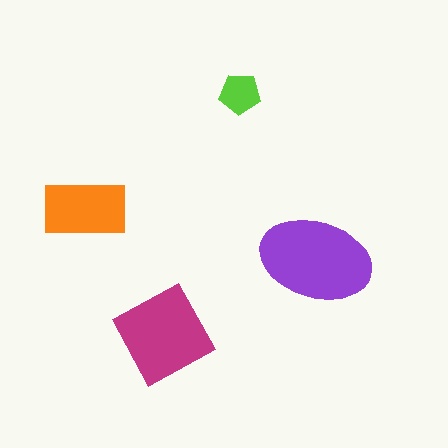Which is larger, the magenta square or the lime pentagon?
The magenta square.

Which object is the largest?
The purple ellipse.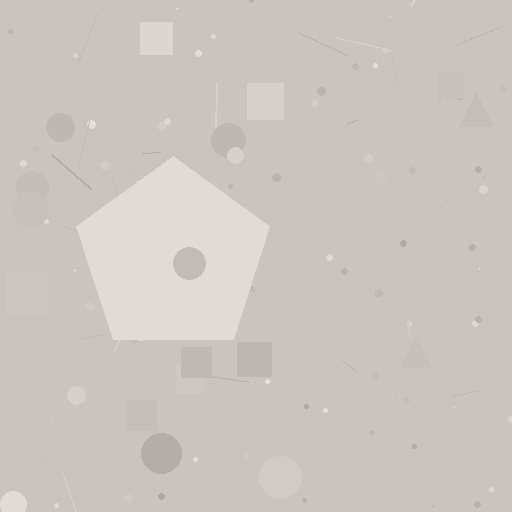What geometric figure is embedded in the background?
A pentagon is embedded in the background.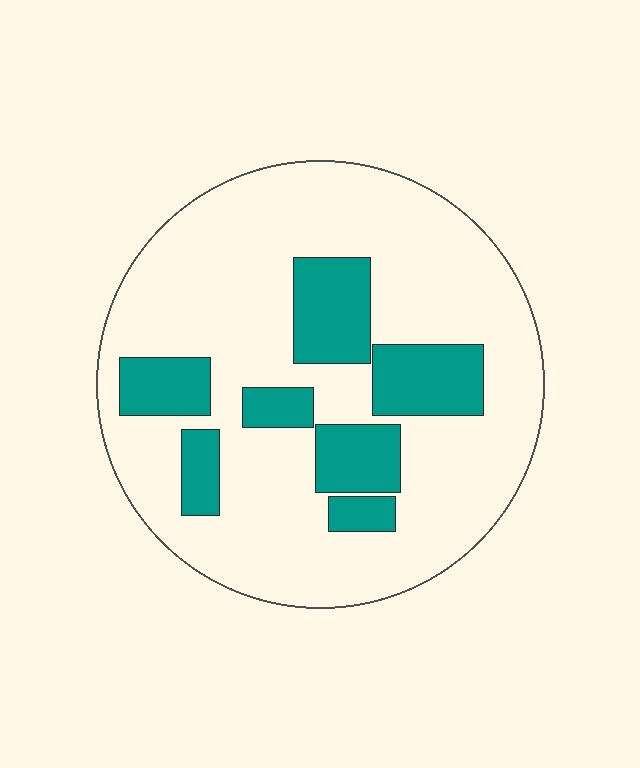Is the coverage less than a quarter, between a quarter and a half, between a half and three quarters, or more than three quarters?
Less than a quarter.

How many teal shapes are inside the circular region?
7.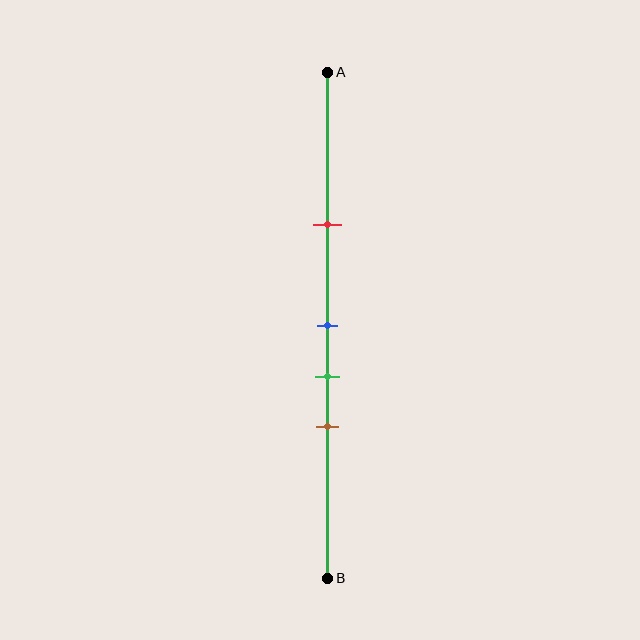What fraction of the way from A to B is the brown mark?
The brown mark is approximately 70% (0.7) of the way from A to B.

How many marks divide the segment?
There are 4 marks dividing the segment.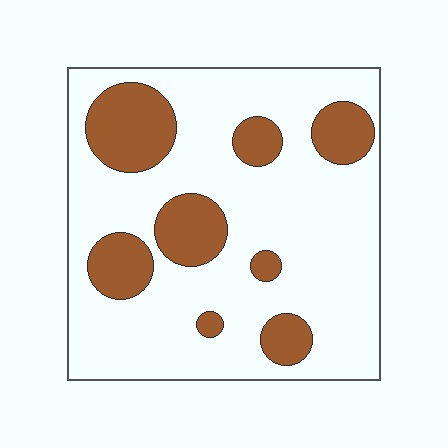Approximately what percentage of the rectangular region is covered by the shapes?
Approximately 25%.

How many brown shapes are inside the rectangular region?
8.